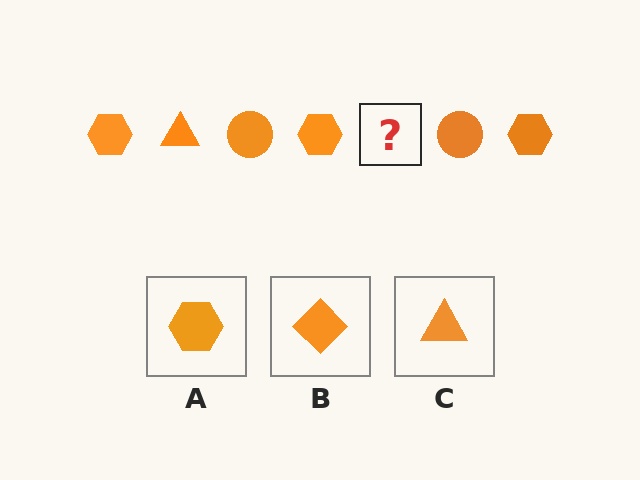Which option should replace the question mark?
Option C.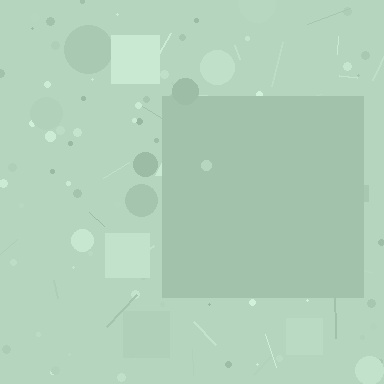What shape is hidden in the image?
A square is hidden in the image.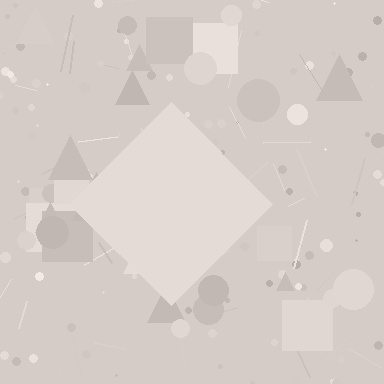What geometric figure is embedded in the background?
A diamond is embedded in the background.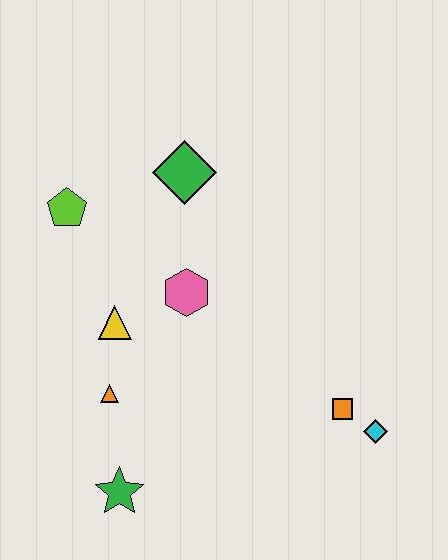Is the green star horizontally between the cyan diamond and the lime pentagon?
Yes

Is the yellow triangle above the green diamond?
No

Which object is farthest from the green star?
The green diamond is farthest from the green star.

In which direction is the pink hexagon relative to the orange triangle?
The pink hexagon is above the orange triangle.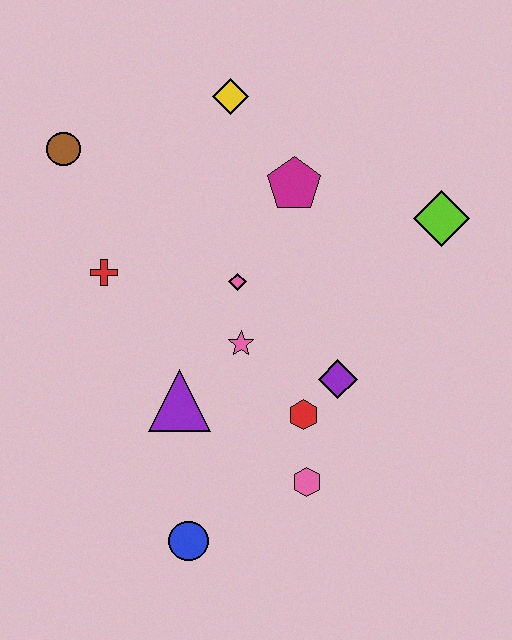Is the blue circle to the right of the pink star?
No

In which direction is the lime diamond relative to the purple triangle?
The lime diamond is to the right of the purple triangle.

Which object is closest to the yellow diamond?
The magenta pentagon is closest to the yellow diamond.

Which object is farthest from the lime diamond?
The blue circle is farthest from the lime diamond.